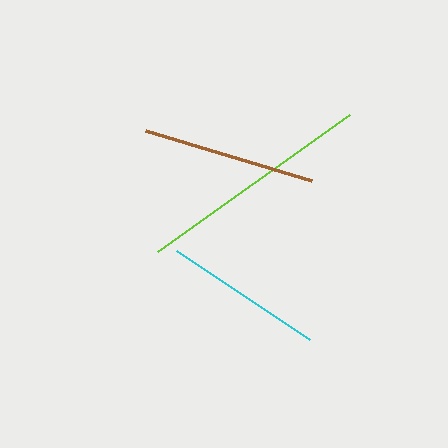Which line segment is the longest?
The lime line is the longest at approximately 235 pixels.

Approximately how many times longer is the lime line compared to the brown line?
The lime line is approximately 1.4 times the length of the brown line.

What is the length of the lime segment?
The lime segment is approximately 235 pixels long.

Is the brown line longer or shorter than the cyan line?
The brown line is longer than the cyan line.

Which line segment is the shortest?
The cyan line is the shortest at approximately 160 pixels.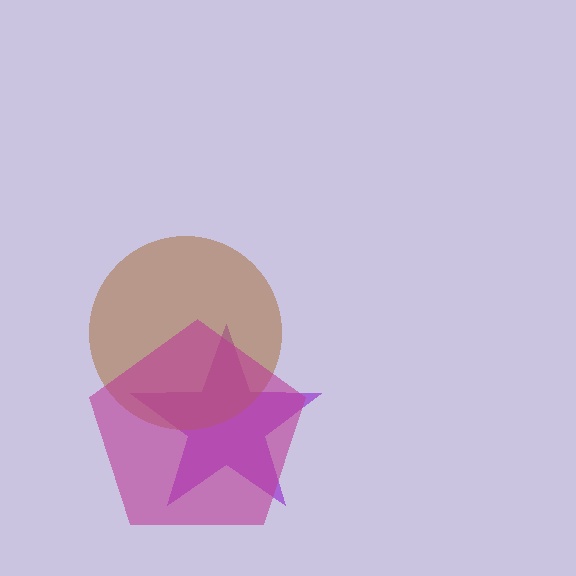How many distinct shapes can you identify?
There are 3 distinct shapes: a purple star, a brown circle, a magenta pentagon.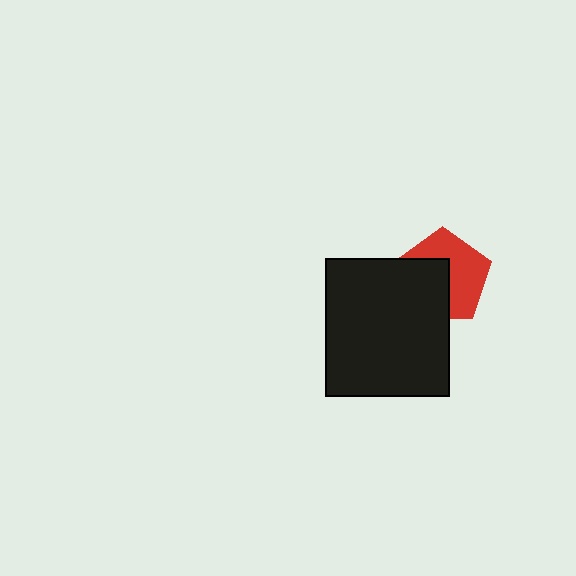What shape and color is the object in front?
The object in front is a black rectangle.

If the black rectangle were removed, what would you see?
You would see the complete red pentagon.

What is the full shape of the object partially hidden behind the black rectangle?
The partially hidden object is a red pentagon.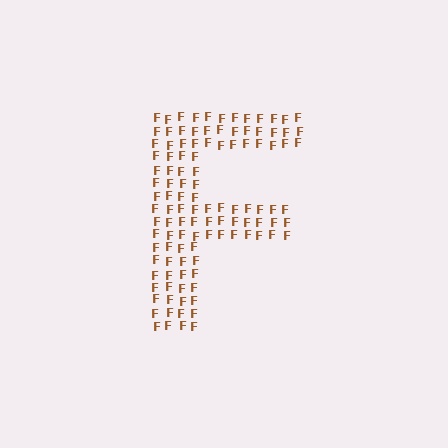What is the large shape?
The large shape is the letter F.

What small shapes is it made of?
It is made of small letter F's.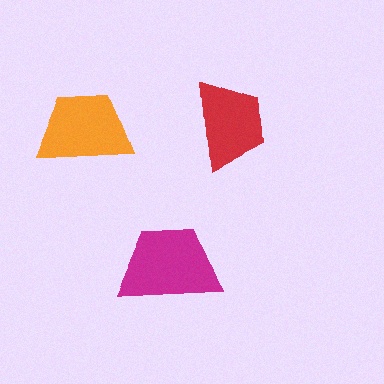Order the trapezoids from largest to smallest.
the magenta one, the orange one, the red one.